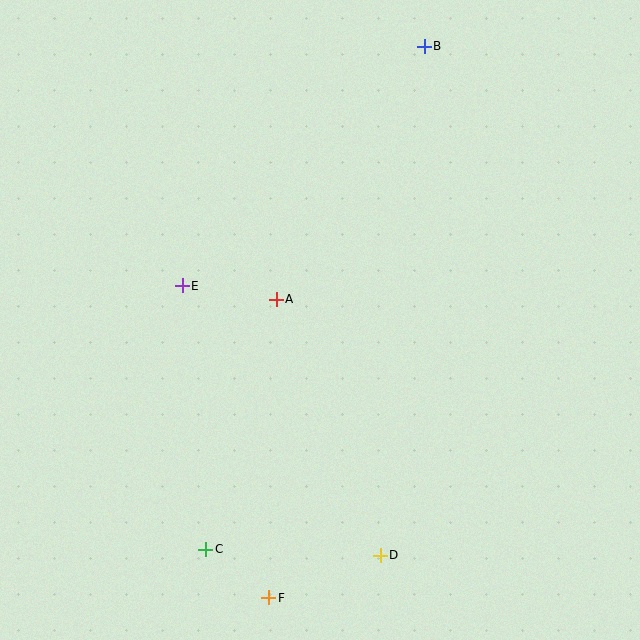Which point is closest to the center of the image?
Point A at (276, 299) is closest to the center.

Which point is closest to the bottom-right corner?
Point D is closest to the bottom-right corner.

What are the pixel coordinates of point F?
Point F is at (269, 598).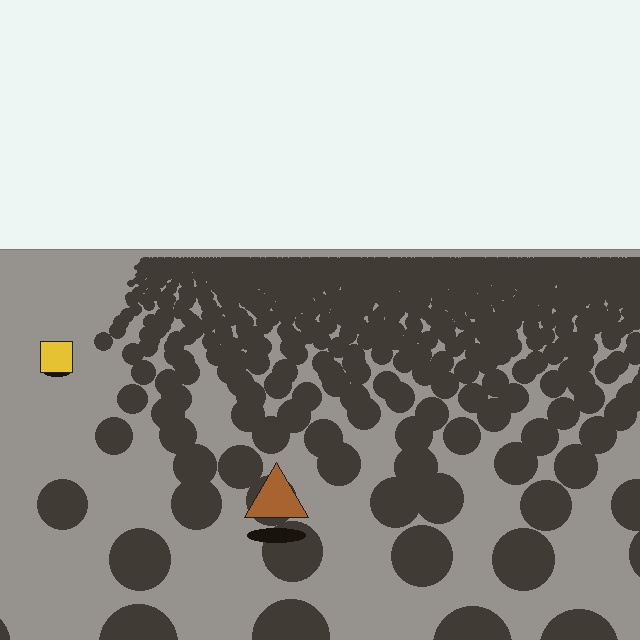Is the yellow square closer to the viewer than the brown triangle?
No. The brown triangle is closer — you can tell from the texture gradient: the ground texture is coarser near it.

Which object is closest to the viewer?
The brown triangle is closest. The texture marks near it are larger and more spread out.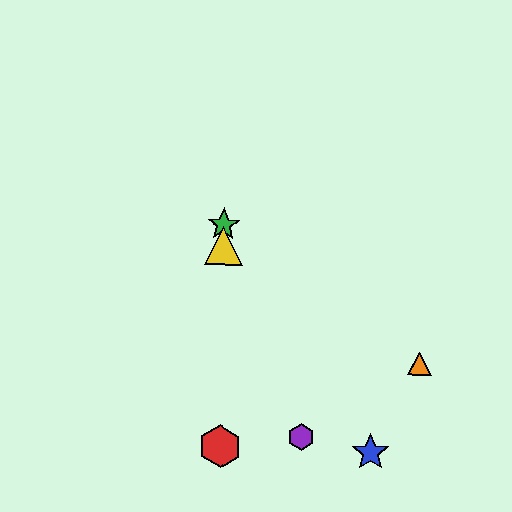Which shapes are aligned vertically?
The red hexagon, the green star, the yellow triangle are aligned vertically.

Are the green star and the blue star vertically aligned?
No, the green star is at x≈224 and the blue star is at x≈370.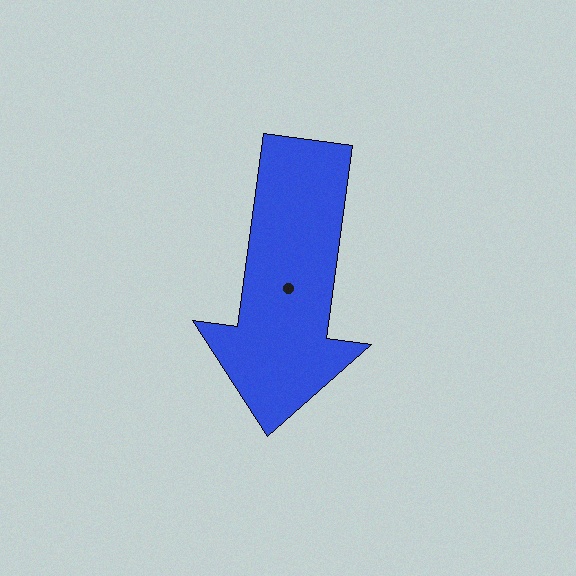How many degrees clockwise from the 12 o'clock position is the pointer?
Approximately 188 degrees.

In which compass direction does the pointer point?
South.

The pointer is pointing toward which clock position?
Roughly 6 o'clock.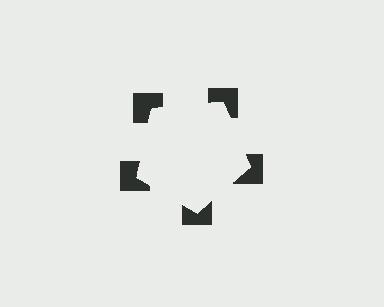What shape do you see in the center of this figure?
An illusory pentagon — its edges are inferred from the aligned wedge cuts in the notched squares, not physically drawn.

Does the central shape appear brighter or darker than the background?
It typically appears slightly brighter than the background, even though no actual brightness change is drawn.